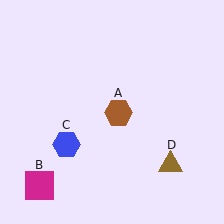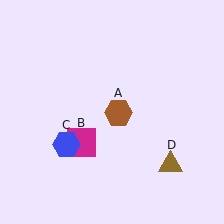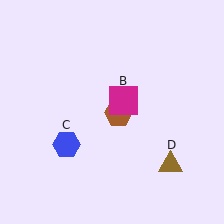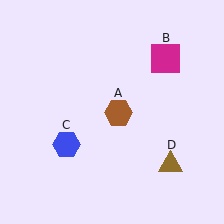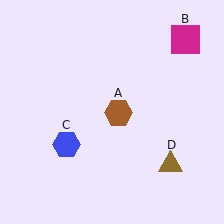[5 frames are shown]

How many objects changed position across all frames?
1 object changed position: magenta square (object B).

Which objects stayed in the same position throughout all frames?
Brown hexagon (object A) and blue hexagon (object C) and brown triangle (object D) remained stationary.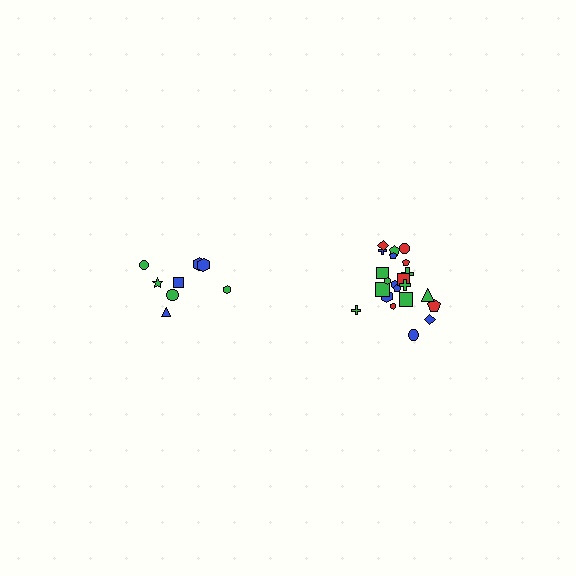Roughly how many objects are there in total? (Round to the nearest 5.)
Roughly 30 objects in total.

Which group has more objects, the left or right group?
The right group.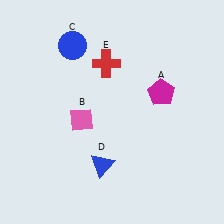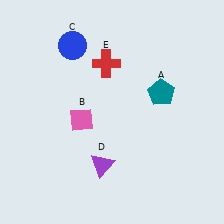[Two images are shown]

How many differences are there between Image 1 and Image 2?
There are 2 differences between the two images.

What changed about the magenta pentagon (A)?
In Image 1, A is magenta. In Image 2, it changed to teal.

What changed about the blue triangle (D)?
In Image 1, D is blue. In Image 2, it changed to purple.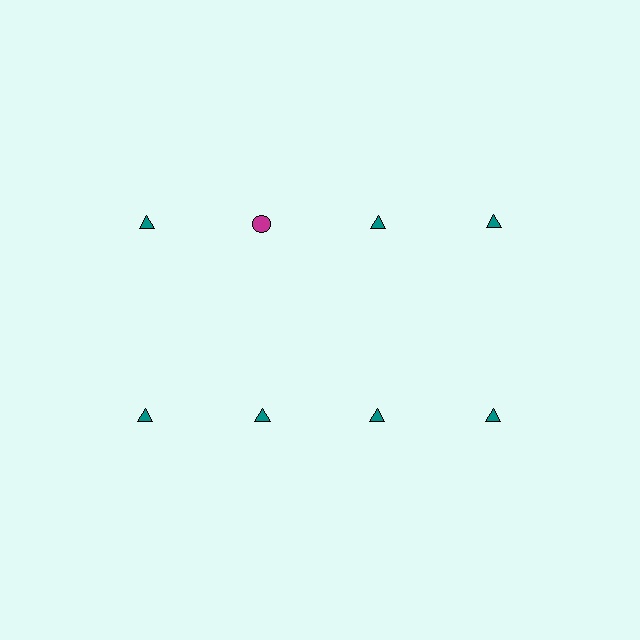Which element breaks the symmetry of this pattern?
The magenta circle in the top row, second from left column breaks the symmetry. All other shapes are teal triangles.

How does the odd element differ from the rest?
It differs in both color (magenta instead of teal) and shape (circle instead of triangle).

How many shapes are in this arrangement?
There are 8 shapes arranged in a grid pattern.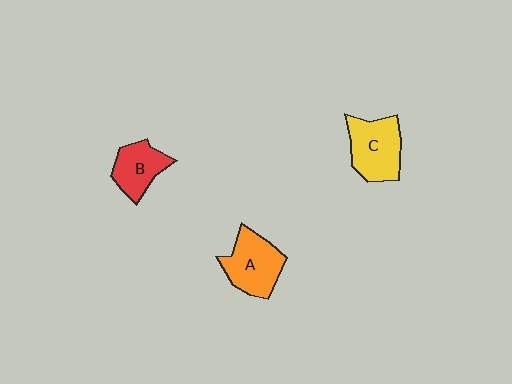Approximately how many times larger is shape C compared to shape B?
Approximately 1.3 times.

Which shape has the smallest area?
Shape B (red).